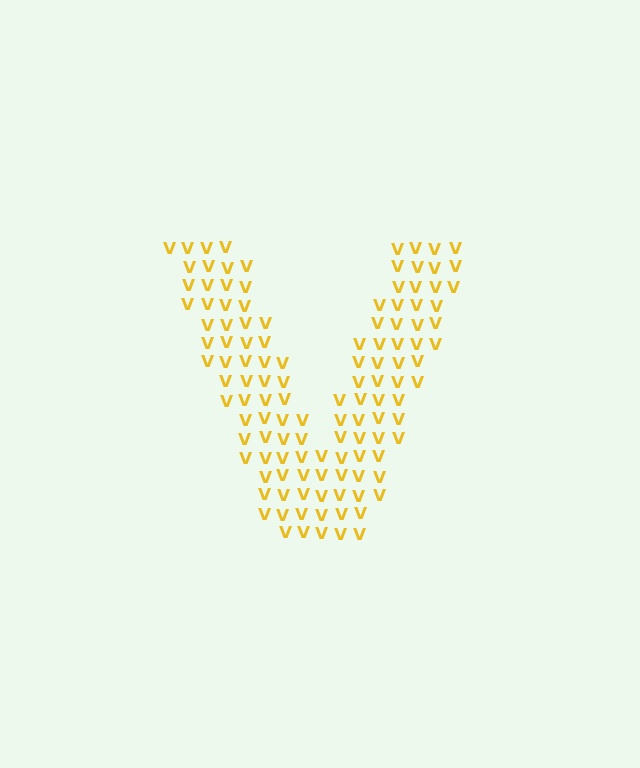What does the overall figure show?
The overall figure shows the letter V.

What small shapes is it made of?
It is made of small letter V's.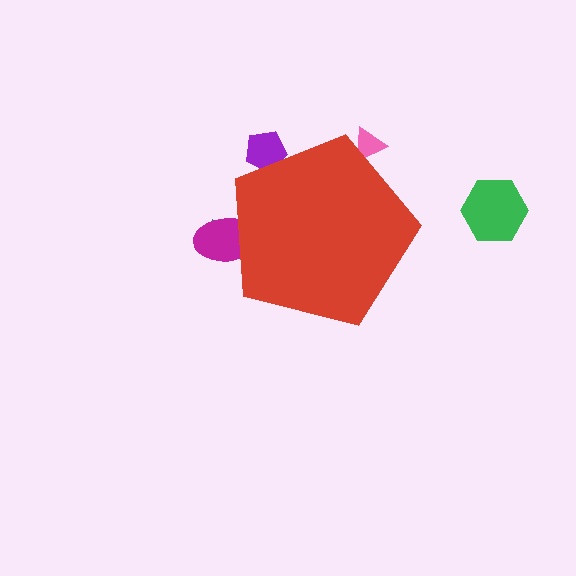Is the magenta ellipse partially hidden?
Yes, the magenta ellipse is partially hidden behind the red pentagon.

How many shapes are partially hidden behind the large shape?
4 shapes are partially hidden.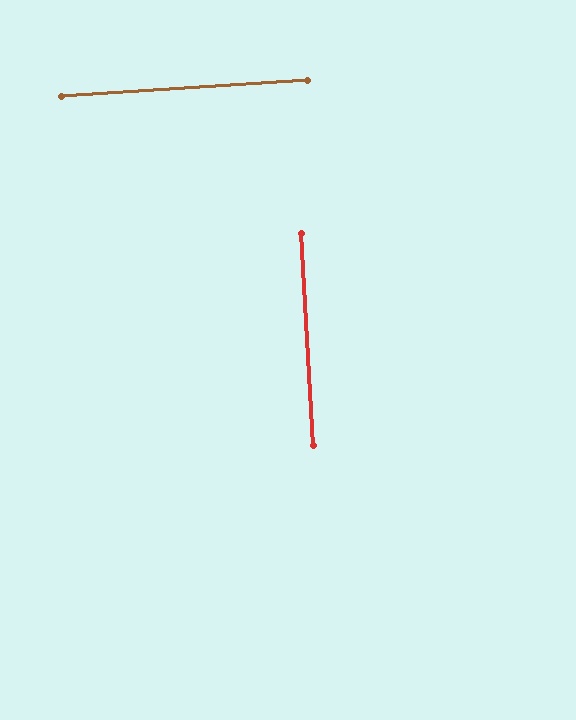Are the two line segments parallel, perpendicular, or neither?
Perpendicular — they meet at approximately 90°.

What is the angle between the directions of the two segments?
Approximately 90 degrees.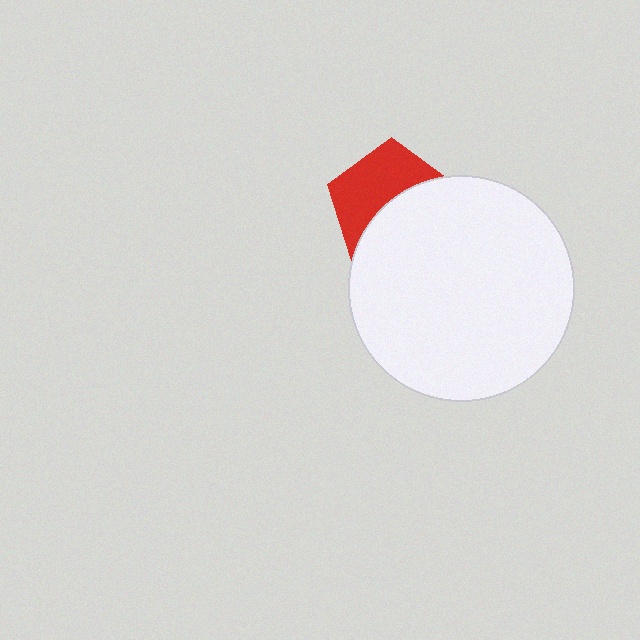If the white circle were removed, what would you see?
You would see the complete red pentagon.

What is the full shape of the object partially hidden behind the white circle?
The partially hidden object is a red pentagon.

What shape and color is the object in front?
The object in front is a white circle.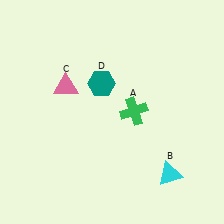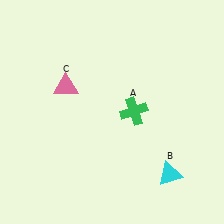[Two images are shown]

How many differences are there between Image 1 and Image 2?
There is 1 difference between the two images.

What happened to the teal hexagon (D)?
The teal hexagon (D) was removed in Image 2. It was in the top-left area of Image 1.